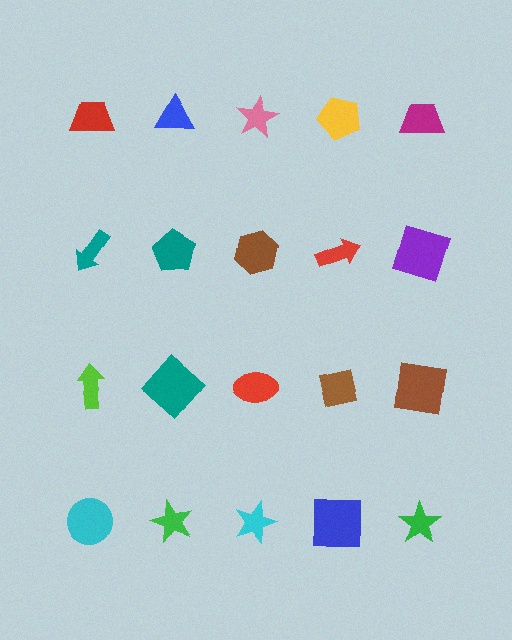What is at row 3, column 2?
A teal diamond.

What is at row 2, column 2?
A teal pentagon.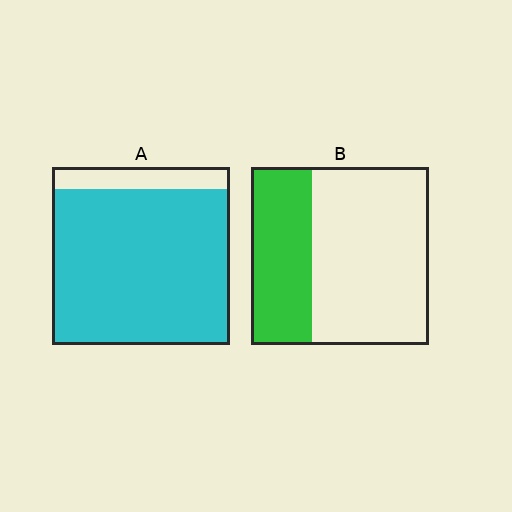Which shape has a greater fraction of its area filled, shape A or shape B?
Shape A.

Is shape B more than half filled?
No.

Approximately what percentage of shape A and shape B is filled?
A is approximately 90% and B is approximately 35%.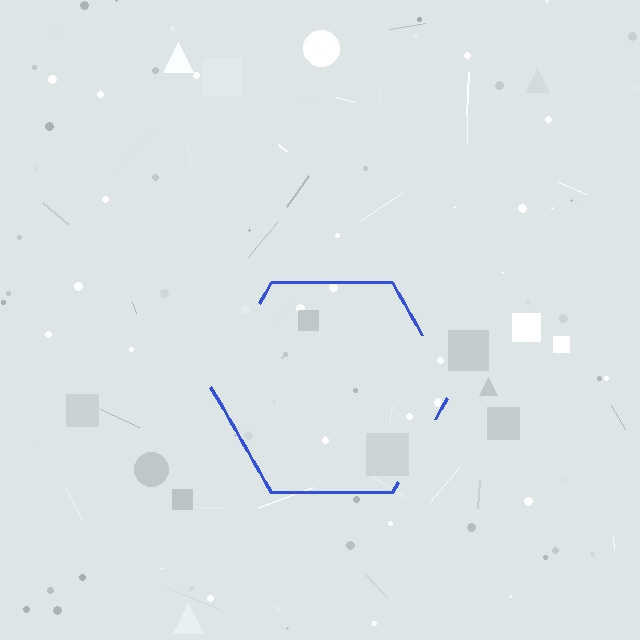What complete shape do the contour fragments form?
The contour fragments form a hexagon.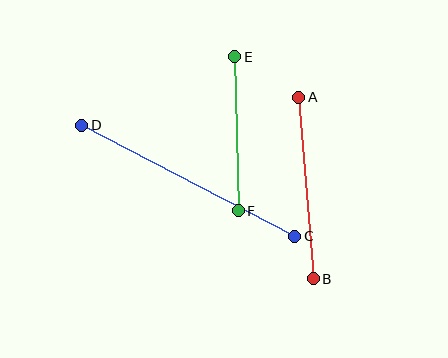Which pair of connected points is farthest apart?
Points C and D are farthest apart.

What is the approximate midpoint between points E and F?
The midpoint is at approximately (237, 134) pixels.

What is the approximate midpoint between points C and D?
The midpoint is at approximately (188, 181) pixels.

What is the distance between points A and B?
The distance is approximately 182 pixels.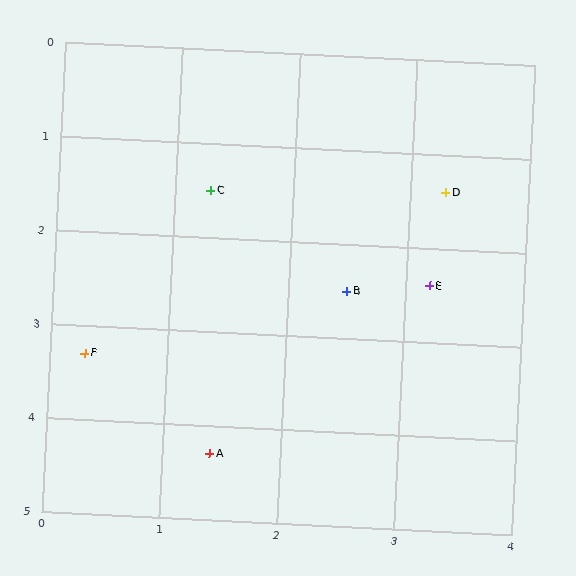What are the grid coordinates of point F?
Point F is at approximately (0.3, 3.3).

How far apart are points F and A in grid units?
Points F and A are about 1.5 grid units apart.